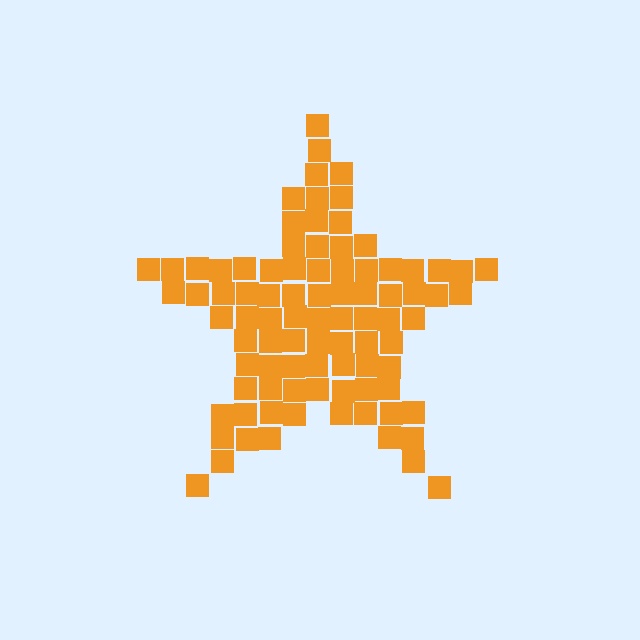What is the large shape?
The large shape is a star.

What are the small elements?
The small elements are squares.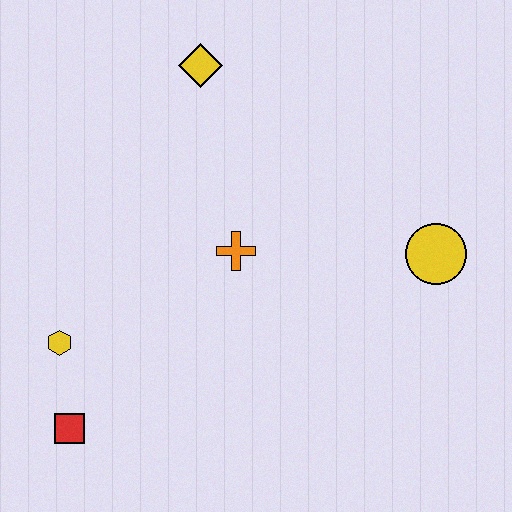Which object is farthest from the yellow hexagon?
The yellow circle is farthest from the yellow hexagon.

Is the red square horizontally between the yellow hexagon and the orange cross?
Yes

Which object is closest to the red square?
The yellow hexagon is closest to the red square.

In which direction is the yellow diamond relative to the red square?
The yellow diamond is above the red square.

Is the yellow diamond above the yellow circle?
Yes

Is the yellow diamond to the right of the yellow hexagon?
Yes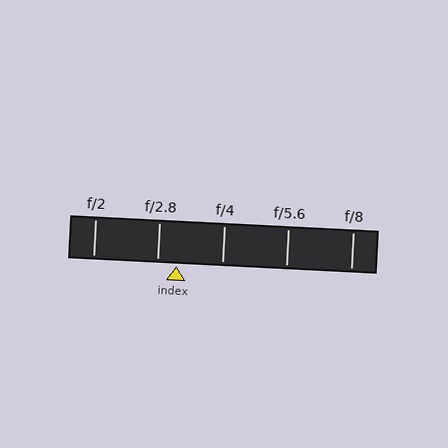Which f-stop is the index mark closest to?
The index mark is closest to f/2.8.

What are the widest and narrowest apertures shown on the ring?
The widest aperture shown is f/2 and the narrowest is f/8.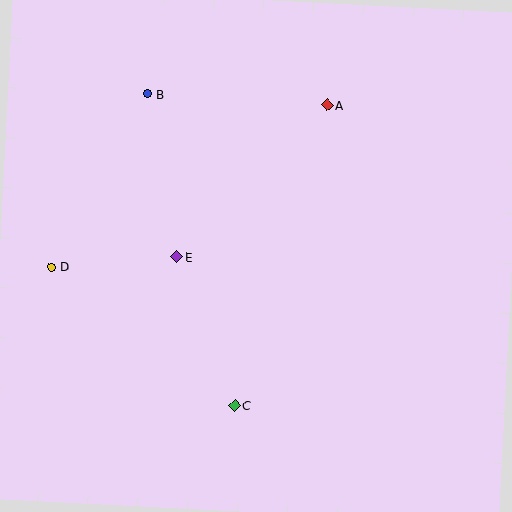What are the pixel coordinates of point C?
Point C is at (235, 406).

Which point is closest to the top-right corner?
Point A is closest to the top-right corner.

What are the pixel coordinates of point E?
Point E is at (177, 257).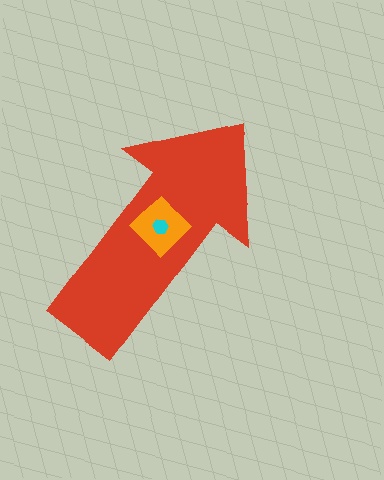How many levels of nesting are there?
3.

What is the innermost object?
The cyan hexagon.